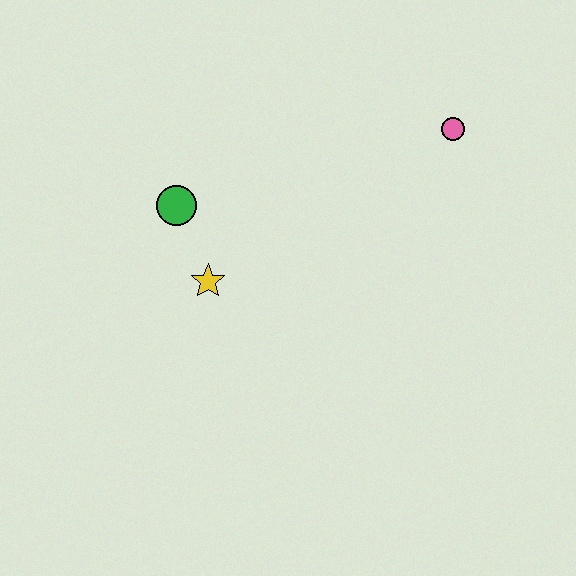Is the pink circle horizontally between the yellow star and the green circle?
No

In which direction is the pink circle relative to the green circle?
The pink circle is to the right of the green circle.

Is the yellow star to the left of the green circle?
No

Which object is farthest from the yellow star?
The pink circle is farthest from the yellow star.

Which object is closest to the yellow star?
The green circle is closest to the yellow star.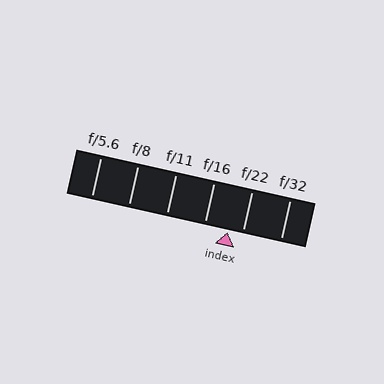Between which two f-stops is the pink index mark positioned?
The index mark is between f/16 and f/22.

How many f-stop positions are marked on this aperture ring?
There are 6 f-stop positions marked.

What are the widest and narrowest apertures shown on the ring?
The widest aperture shown is f/5.6 and the narrowest is f/32.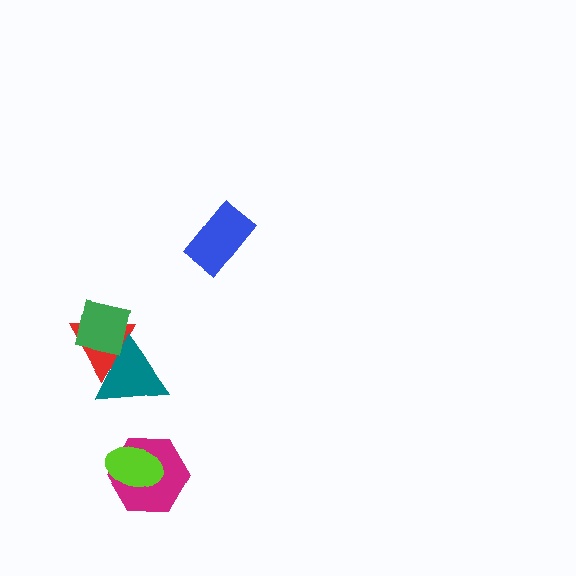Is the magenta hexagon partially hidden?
Yes, it is partially covered by another shape.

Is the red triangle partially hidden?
Yes, it is partially covered by another shape.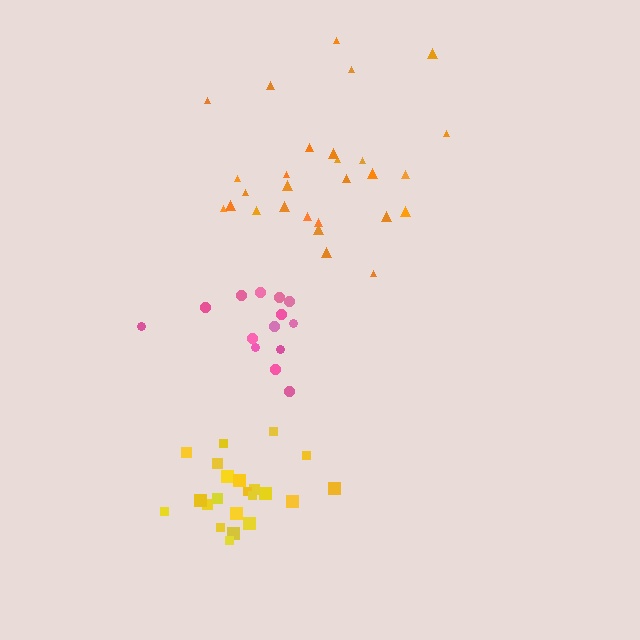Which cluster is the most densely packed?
Yellow.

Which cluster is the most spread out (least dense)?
Orange.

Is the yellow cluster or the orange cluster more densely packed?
Yellow.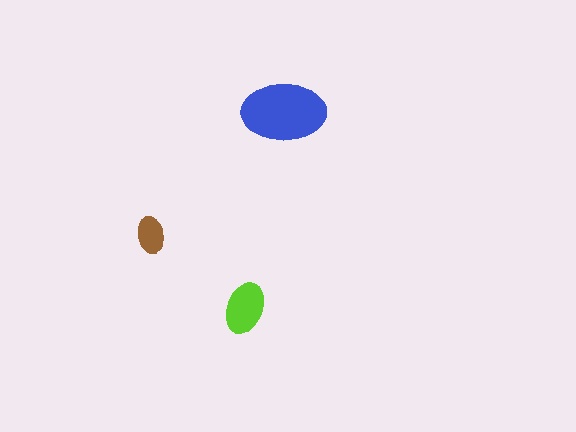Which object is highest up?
The blue ellipse is topmost.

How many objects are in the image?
There are 3 objects in the image.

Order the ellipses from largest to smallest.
the blue one, the lime one, the brown one.